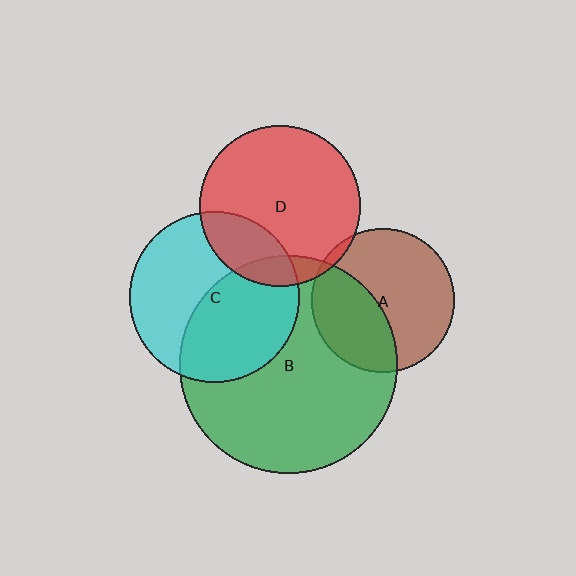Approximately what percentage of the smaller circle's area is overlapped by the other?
Approximately 10%.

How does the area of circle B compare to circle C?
Approximately 1.6 times.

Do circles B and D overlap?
Yes.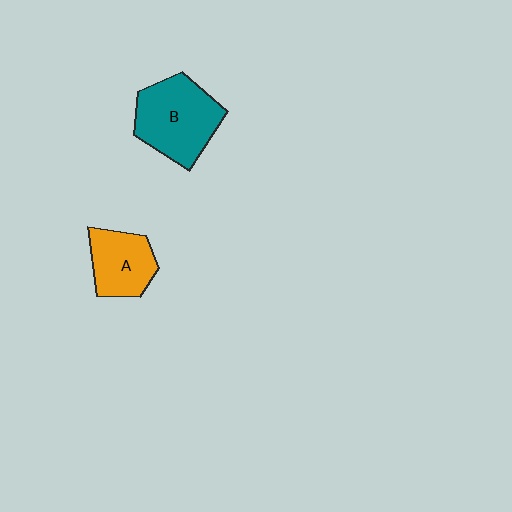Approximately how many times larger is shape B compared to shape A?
Approximately 1.5 times.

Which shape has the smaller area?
Shape A (orange).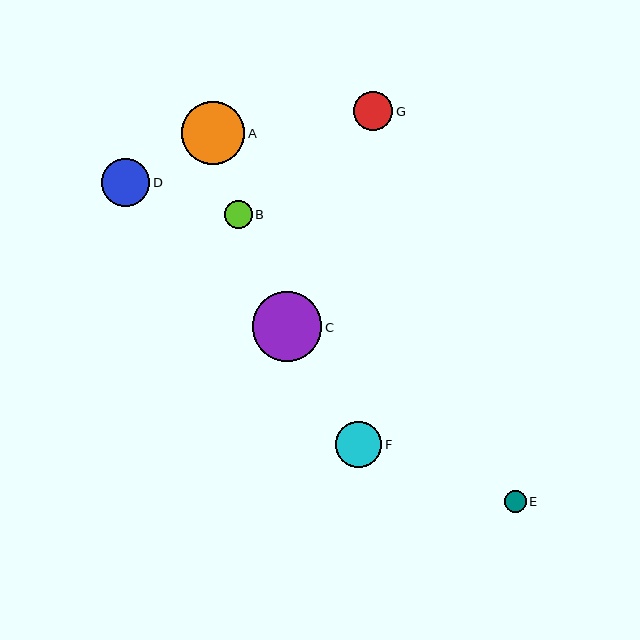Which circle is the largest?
Circle C is the largest with a size of approximately 69 pixels.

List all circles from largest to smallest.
From largest to smallest: C, A, D, F, G, B, E.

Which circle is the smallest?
Circle E is the smallest with a size of approximately 22 pixels.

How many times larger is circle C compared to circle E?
Circle C is approximately 3.2 times the size of circle E.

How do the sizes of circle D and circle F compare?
Circle D and circle F are approximately the same size.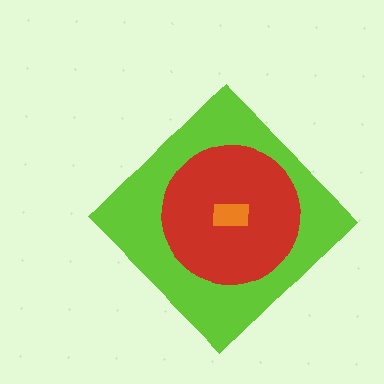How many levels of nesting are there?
3.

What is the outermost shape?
The lime diamond.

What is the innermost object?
The orange rectangle.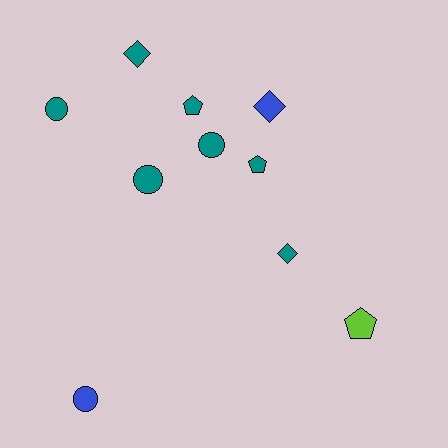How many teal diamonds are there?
There are 2 teal diamonds.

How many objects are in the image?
There are 10 objects.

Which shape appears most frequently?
Circle, with 4 objects.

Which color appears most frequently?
Teal, with 7 objects.